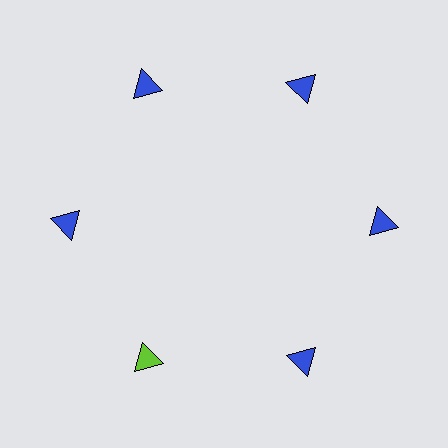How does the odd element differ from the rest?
It has a different color: lime instead of blue.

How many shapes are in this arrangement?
There are 6 shapes arranged in a ring pattern.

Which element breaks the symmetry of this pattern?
The lime triangle at roughly the 7 o'clock position breaks the symmetry. All other shapes are blue triangles.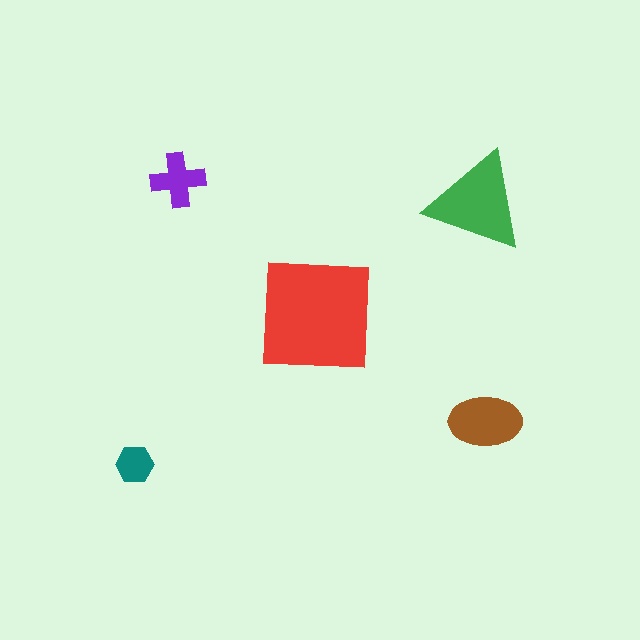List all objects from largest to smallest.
The red square, the green triangle, the brown ellipse, the purple cross, the teal hexagon.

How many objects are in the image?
There are 5 objects in the image.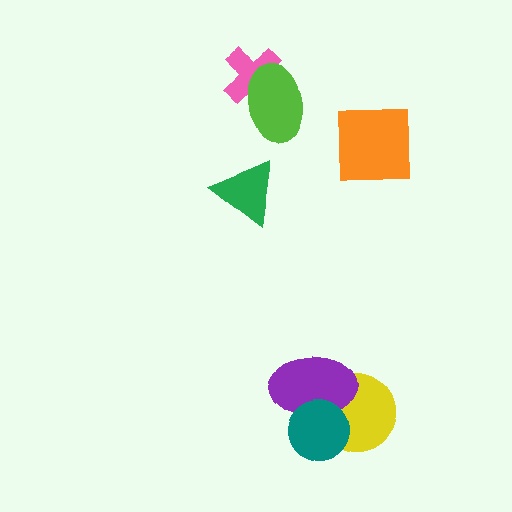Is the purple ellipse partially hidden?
Yes, it is partially covered by another shape.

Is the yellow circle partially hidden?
Yes, it is partially covered by another shape.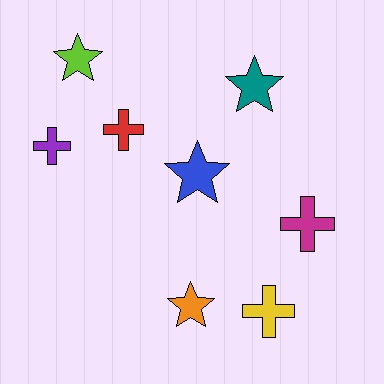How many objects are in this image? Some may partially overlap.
There are 8 objects.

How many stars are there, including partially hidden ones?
There are 4 stars.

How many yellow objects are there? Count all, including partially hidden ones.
There is 1 yellow object.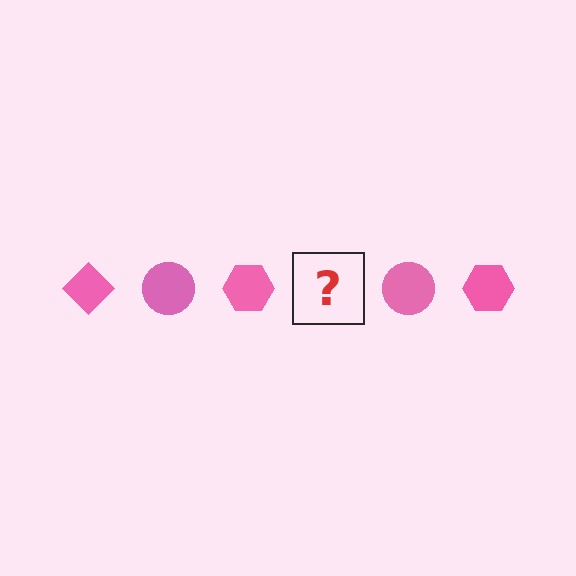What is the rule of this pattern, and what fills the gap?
The rule is that the pattern cycles through diamond, circle, hexagon shapes in pink. The gap should be filled with a pink diamond.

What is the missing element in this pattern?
The missing element is a pink diamond.